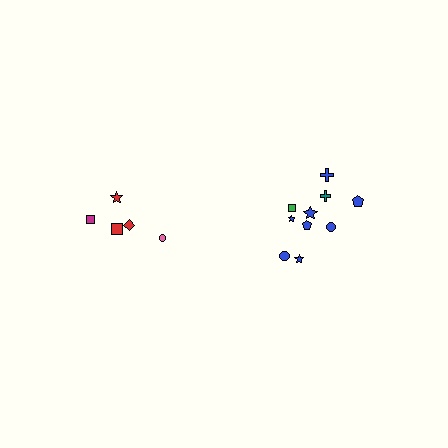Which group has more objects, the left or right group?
The right group.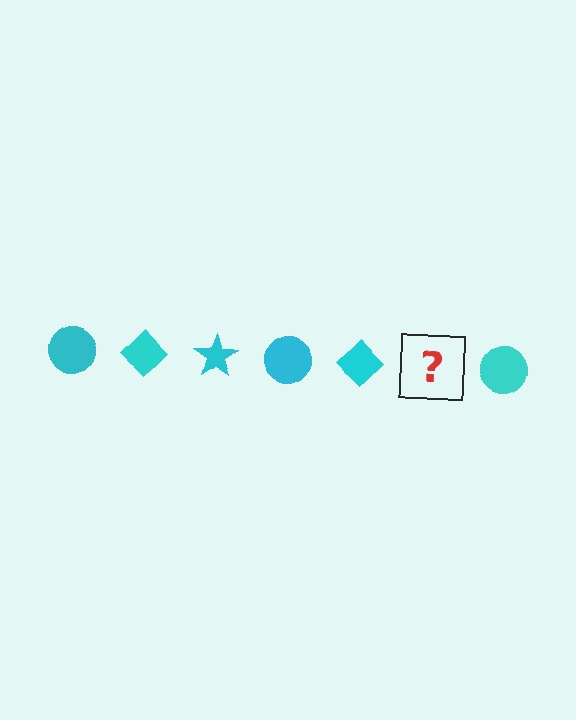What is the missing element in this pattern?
The missing element is a cyan star.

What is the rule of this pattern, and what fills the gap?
The rule is that the pattern cycles through circle, diamond, star shapes in cyan. The gap should be filled with a cyan star.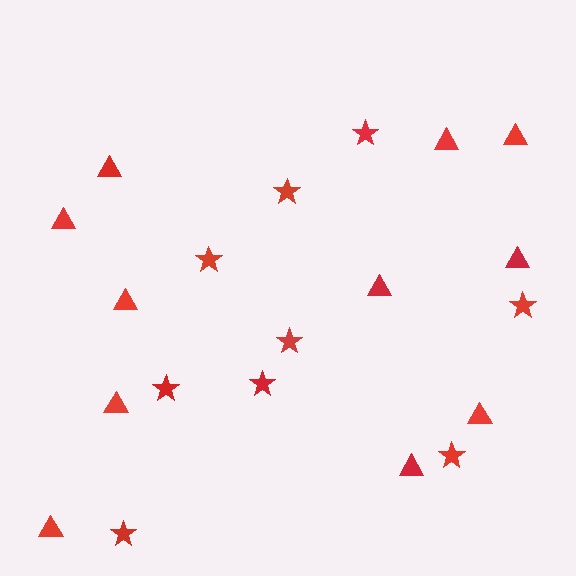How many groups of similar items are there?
There are 2 groups: one group of stars (9) and one group of triangles (11).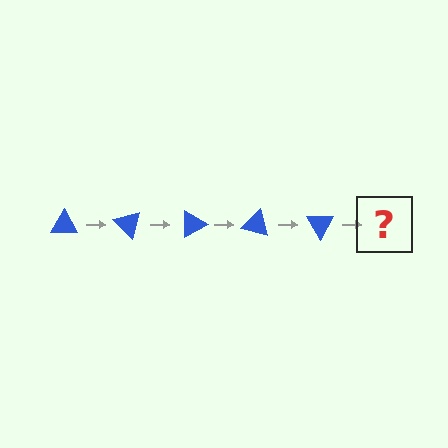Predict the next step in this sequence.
The next step is a blue triangle rotated 225 degrees.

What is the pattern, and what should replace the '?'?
The pattern is that the triangle rotates 45 degrees each step. The '?' should be a blue triangle rotated 225 degrees.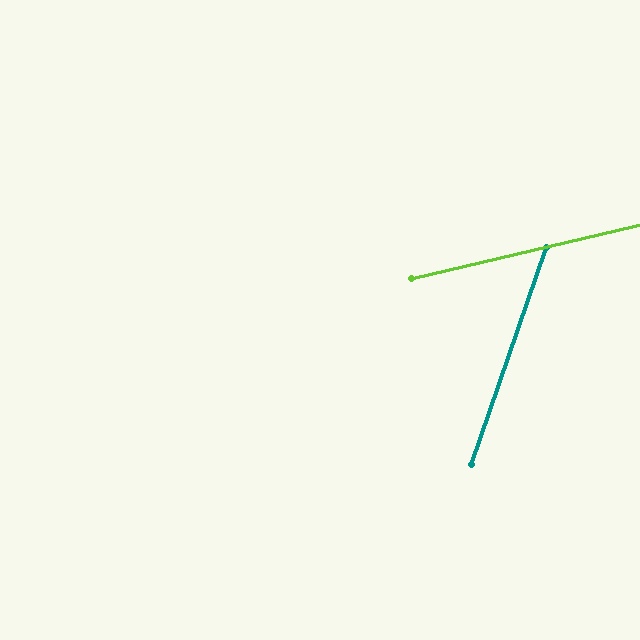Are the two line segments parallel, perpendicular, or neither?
Neither parallel nor perpendicular — they differ by about 58°.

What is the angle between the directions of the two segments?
Approximately 58 degrees.